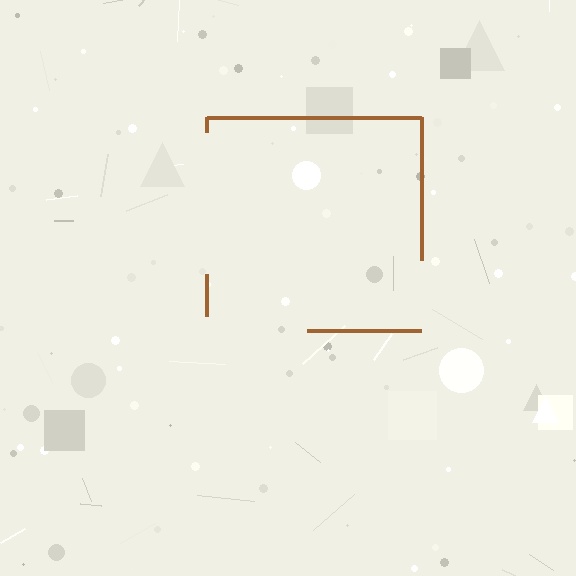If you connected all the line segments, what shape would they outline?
They would outline a square.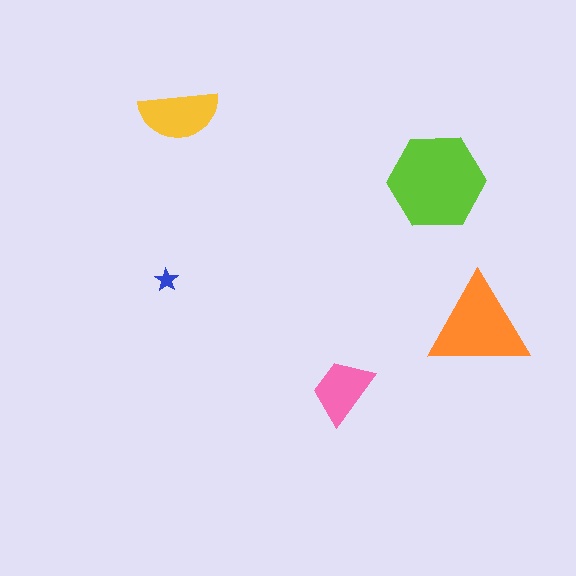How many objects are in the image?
There are 5 objects in the image.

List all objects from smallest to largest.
The blue star, the pink trapezoid, the yellow semicircle, the orange triangle, the lime hexagon.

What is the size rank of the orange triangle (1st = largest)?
2nd.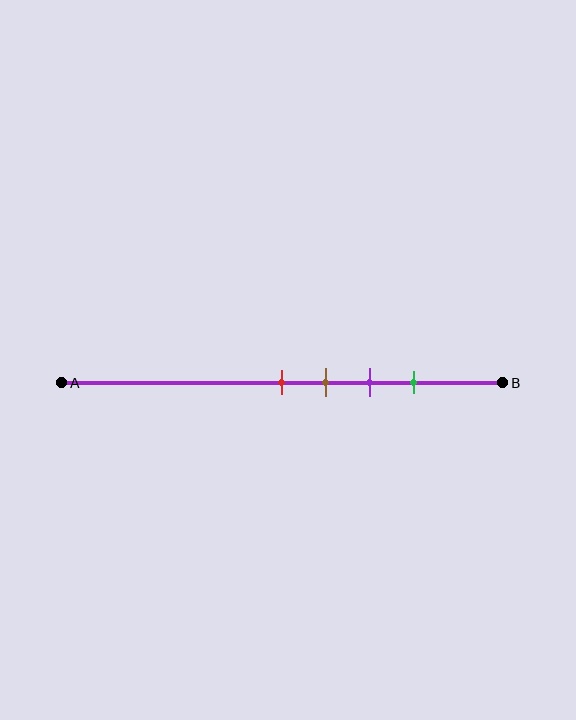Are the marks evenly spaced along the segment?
Yes, the marks are approximately evenly spaced.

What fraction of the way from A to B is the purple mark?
The purple mark is approximately 70% (0.7) of the way from A to B.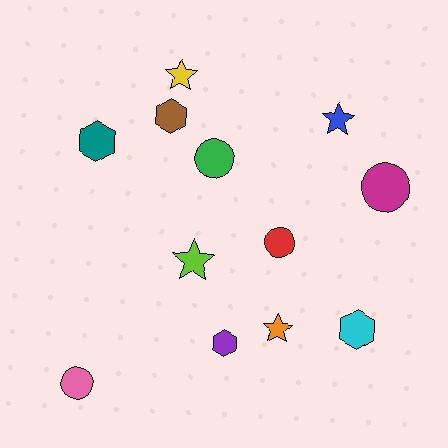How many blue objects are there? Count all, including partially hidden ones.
There is 1 blue object.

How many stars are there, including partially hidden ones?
There are 4 stars.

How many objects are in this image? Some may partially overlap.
There are 12 objects.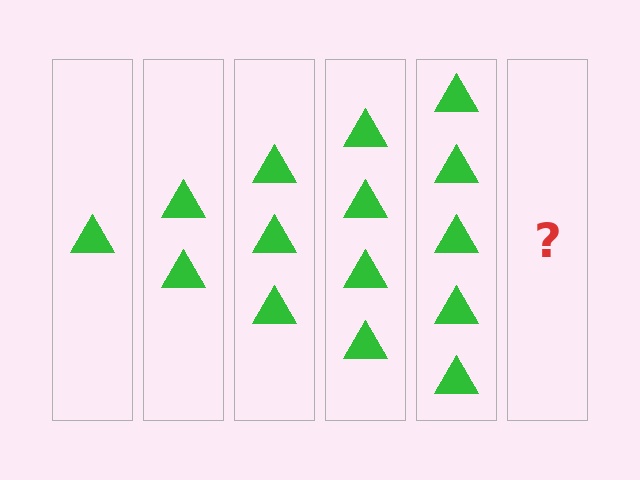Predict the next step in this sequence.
The next step is 6 triangles.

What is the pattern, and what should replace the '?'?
The pattern is that each step adds one more triangle. The '?' should be 6 triangles.